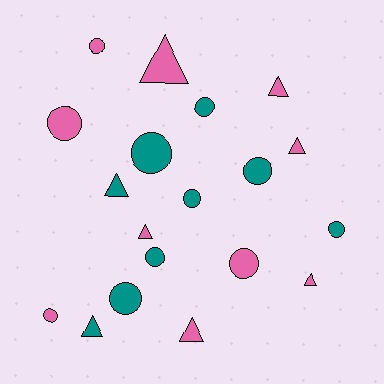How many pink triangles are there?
There are 6 pink triangles.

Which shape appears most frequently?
Circle, with 11 objects.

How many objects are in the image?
There are 19 objects.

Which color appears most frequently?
Pink, with 10 objects.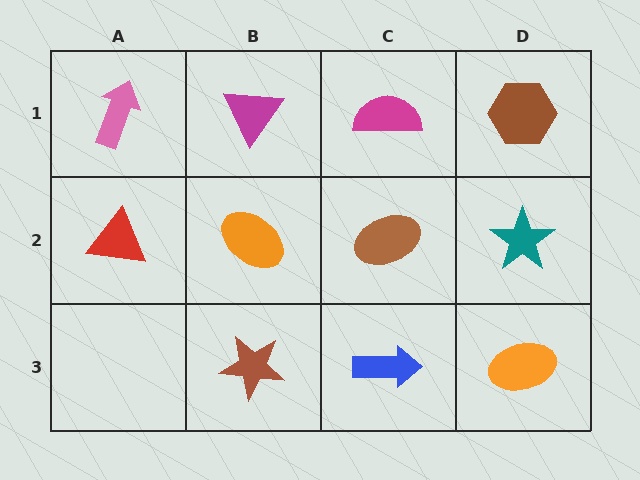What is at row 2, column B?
An orange ellipse.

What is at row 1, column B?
A magenta triangle.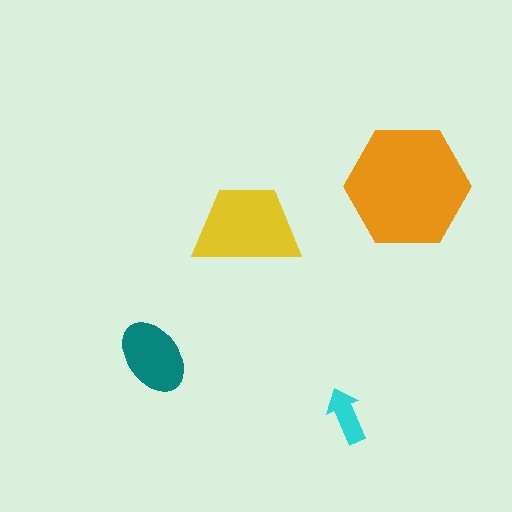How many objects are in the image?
There are 4 objects in the image.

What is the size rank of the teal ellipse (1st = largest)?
3rd.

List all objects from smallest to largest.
The cyan arrow, the teal ellipse, the yellow trapezoid, the orange hexagon.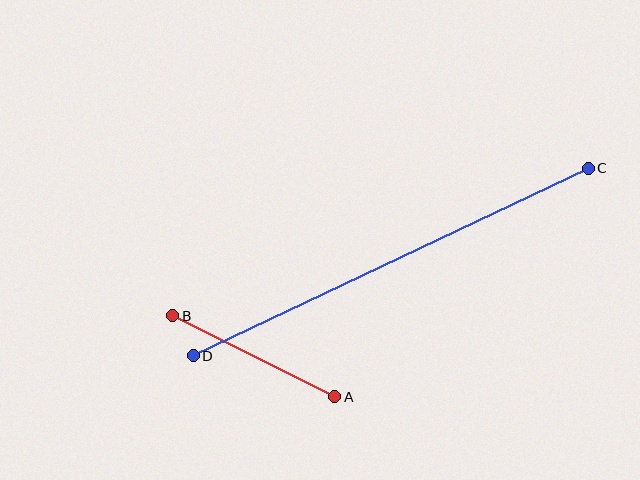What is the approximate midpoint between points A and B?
The midpoint is at approximately (254, 356) pixels.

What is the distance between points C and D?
The distance is approximately 438 pixels.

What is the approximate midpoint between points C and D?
The midpoint is at approximately (391, 262) pixels.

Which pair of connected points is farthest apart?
Points C and D are farthest apart.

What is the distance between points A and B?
The distance is approximately 181 pixels.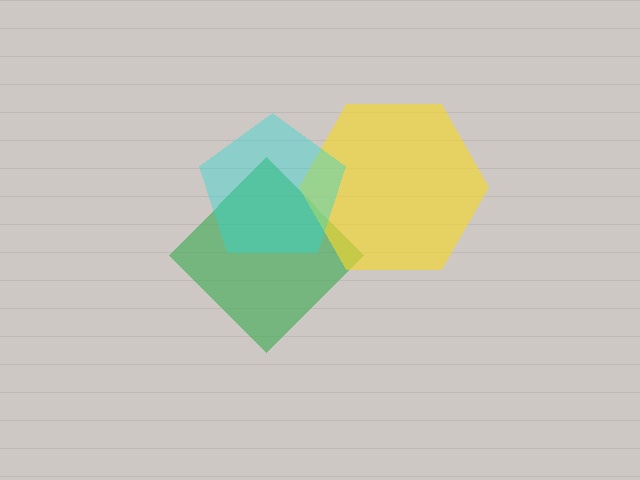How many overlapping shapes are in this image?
There are 3 overlapping shapes in the image.